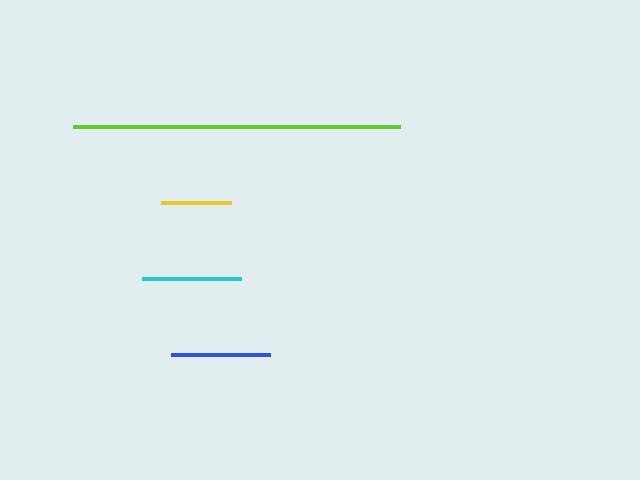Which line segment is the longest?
The lime line is the longest at approximately 327 pixels.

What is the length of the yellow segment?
The yellow segment is approximately 69 pixels long.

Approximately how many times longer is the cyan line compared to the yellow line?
The cyan line is approximately 1.4 times the length of the yellow line.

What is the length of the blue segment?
The blue segment is approximately 99 pixels long.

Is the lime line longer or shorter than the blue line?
The lime line is longer than the blue line.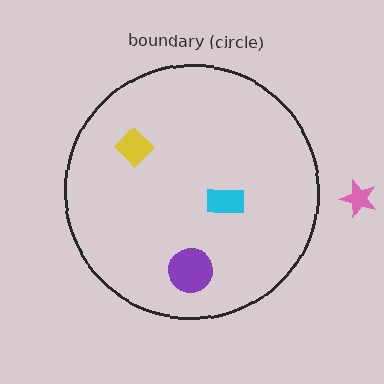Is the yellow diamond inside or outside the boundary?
Inside.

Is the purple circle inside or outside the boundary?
Inside.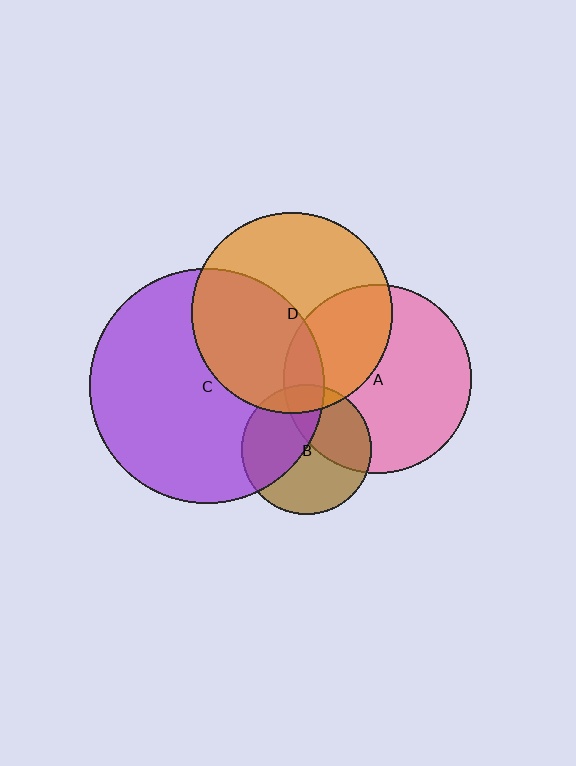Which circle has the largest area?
Circle C (purple).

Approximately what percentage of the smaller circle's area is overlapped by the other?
Approximately 35%.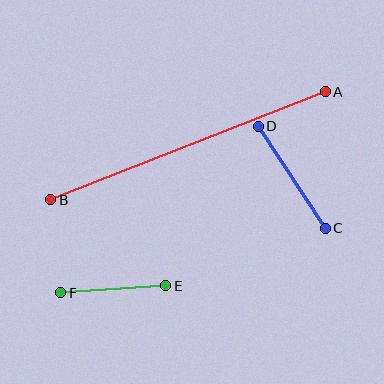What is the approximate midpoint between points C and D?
The midpoint is at approximately (292, 177) pixels.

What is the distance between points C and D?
The distance is approximately 122 pixels.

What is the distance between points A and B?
The distance is approximately 295 pixels.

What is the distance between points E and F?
The distance is approximately 105 pixels.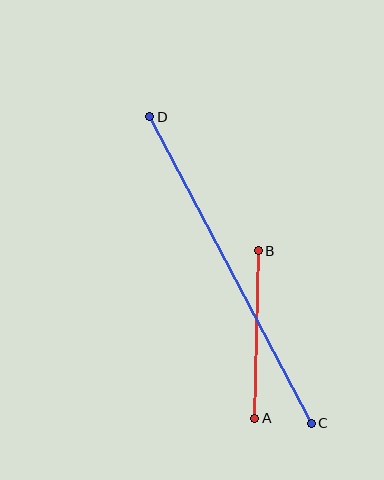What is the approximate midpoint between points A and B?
The midpoint is at approximately (257, 335) pixels.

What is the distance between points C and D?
The distance is approximately 346 pixels.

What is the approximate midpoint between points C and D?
The midpoint is at approximately (231, 270) pixels.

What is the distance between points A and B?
The distance is approximately 167 pixels.